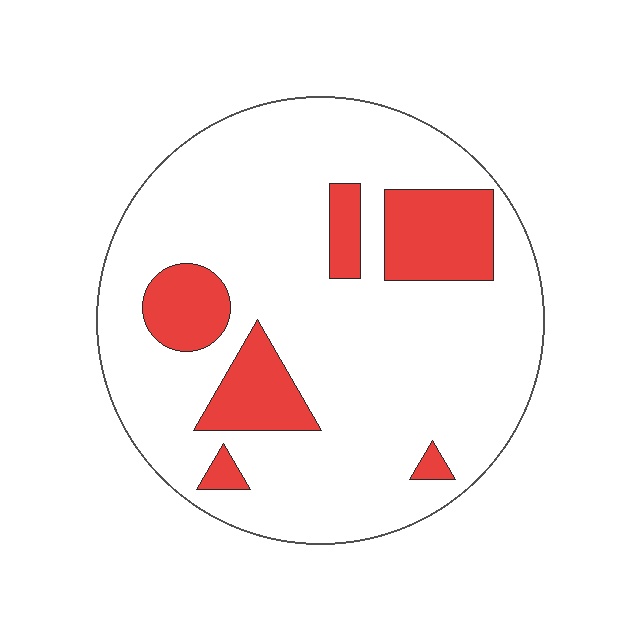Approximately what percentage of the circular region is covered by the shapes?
Approximately 20%.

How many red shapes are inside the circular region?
6.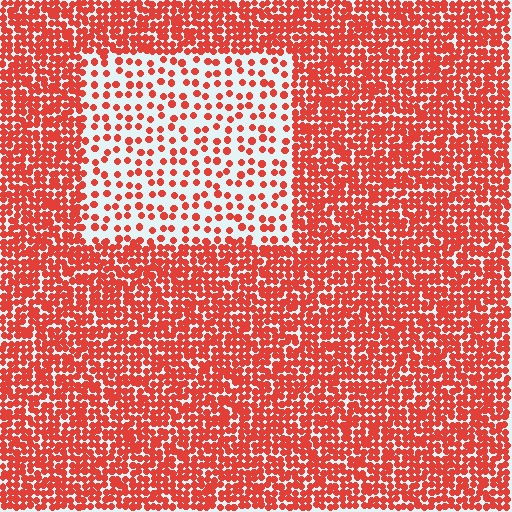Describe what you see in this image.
The image contains small red elements arranged at two different densities. A rectangle-shaped region is visible where the elements are less densely packed than the surrounding area.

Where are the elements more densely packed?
The elements are more densely packed outside the rectangle boundary.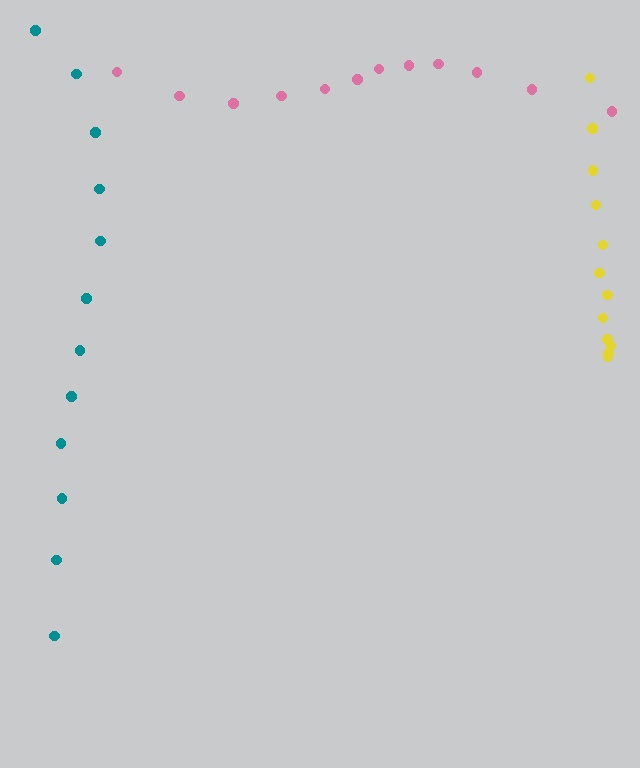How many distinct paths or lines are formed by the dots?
There are 3 distinct paths.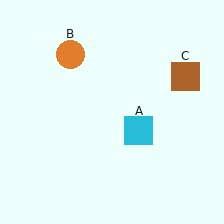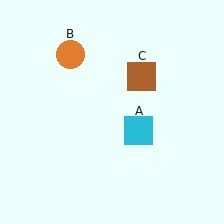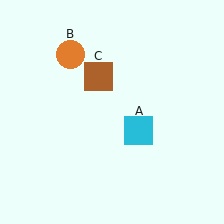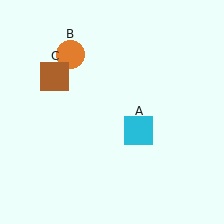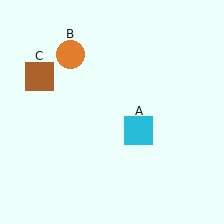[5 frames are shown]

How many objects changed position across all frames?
1 object changed position: brown square (object C).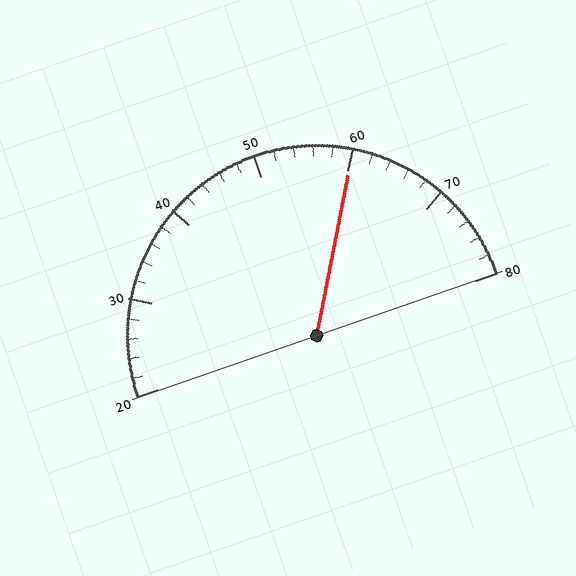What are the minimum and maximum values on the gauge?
The gauge ranges from 20 to 80.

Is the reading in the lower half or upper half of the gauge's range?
The reading is in the upper half of the range (20 to 80).